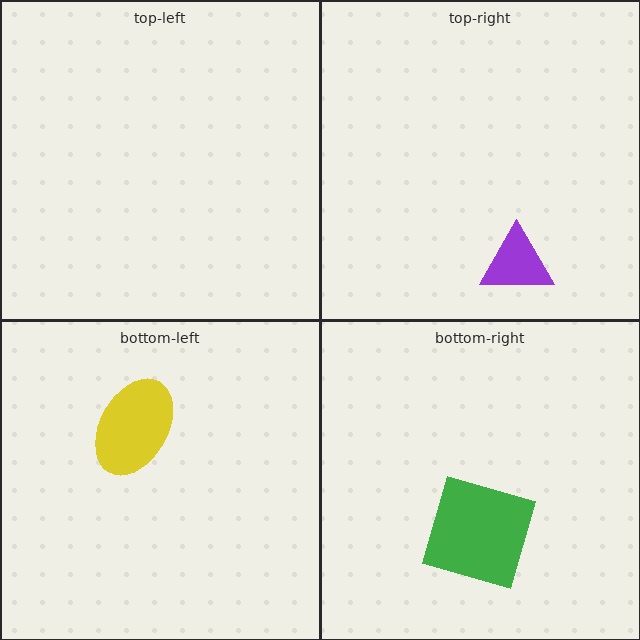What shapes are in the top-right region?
The purple triangle.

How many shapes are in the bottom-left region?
1.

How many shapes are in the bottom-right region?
1.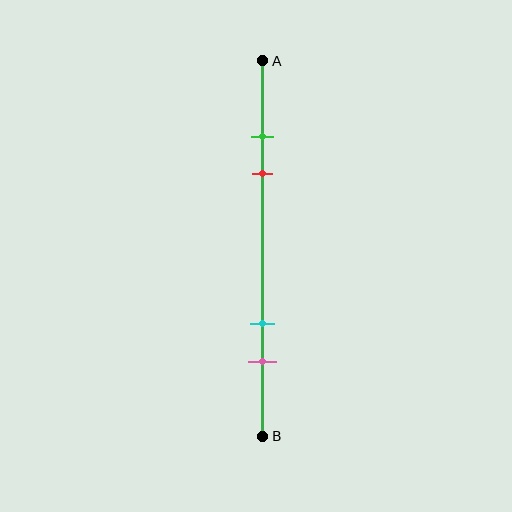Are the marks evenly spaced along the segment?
No, the marks are not evenly spaced.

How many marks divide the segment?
There are 4 marks dividing the segment.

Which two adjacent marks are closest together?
The green and red marks are the closest adjacent pair.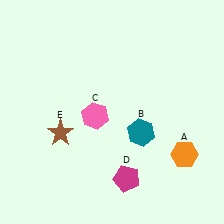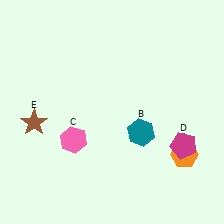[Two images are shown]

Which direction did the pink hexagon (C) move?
The pink hexagon (C) moved down.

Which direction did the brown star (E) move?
The brown star (E) moved left.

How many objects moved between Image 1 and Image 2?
3 objects moved between the two images.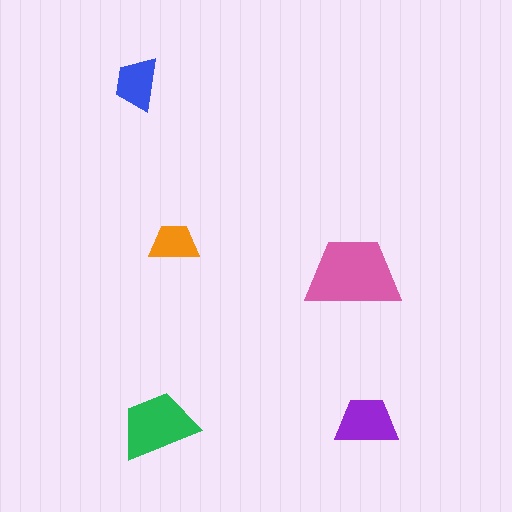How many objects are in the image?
There are 5 objects in the image.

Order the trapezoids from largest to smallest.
the pink one, the green one, the purple one, the blue one, the orange one.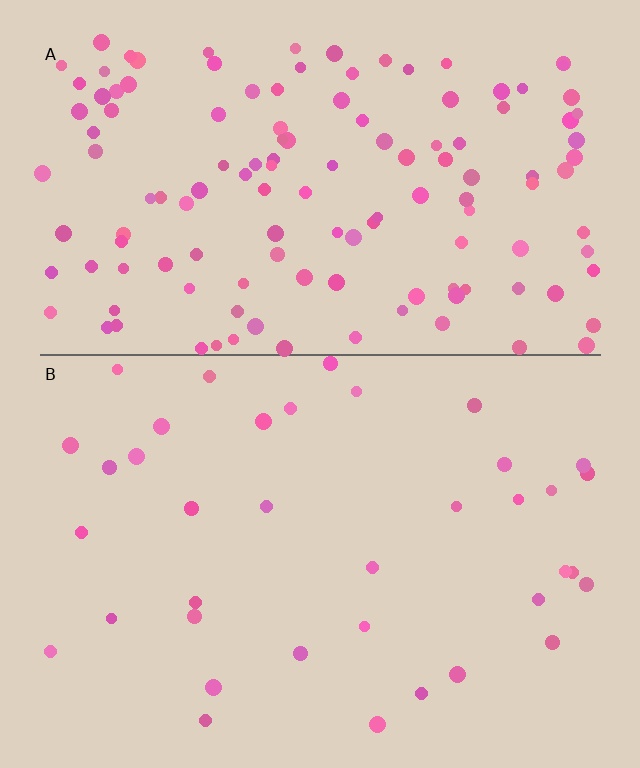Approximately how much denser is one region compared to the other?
Approximately 3.6× — region A over region B.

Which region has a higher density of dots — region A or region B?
A (the top).